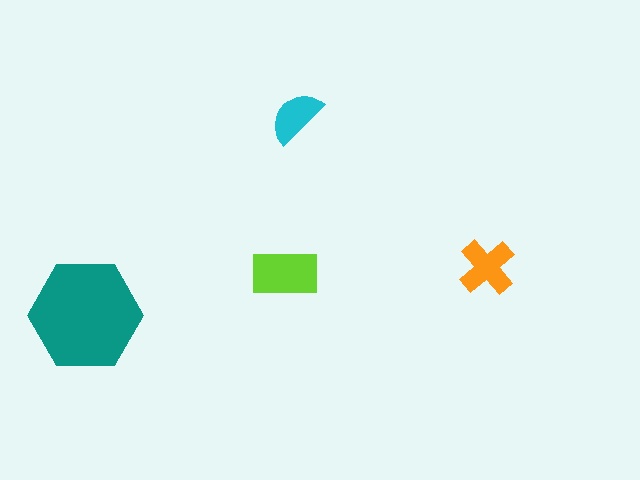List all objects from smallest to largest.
The cyan semicircle, the orange cross, the lime rectangle, the teal hexagon.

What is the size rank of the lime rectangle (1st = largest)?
2nd.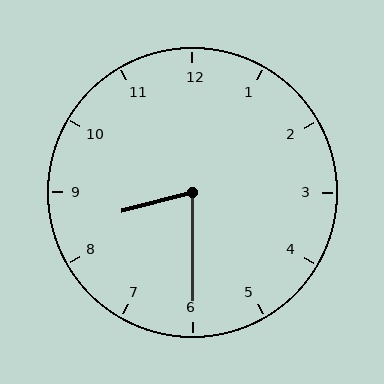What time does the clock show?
8:30.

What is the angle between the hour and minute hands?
Approximately 75 degrees.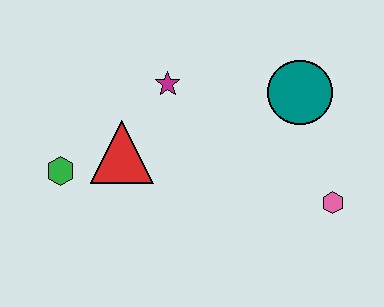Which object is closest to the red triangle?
The green hexagon is closest to the red triangle.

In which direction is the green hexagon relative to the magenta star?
The green hexagon is to the left of the magenta star.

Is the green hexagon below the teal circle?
Yes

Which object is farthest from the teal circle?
The green hexagon is farthest from the teal circle.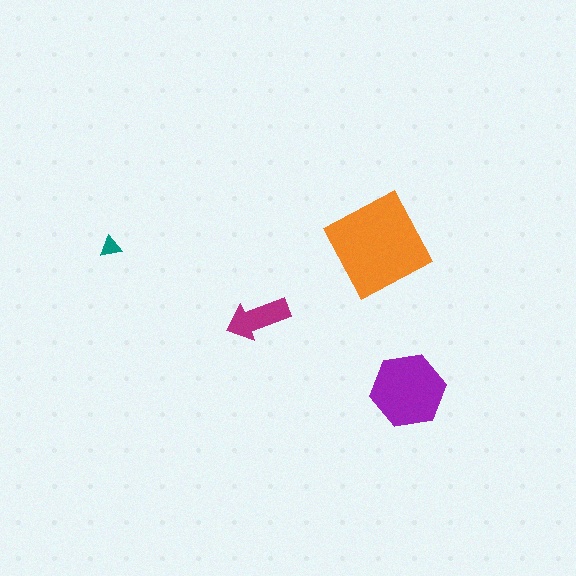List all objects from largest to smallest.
The orange square, the purple hexagon, the magenta arrow, the teal triangle.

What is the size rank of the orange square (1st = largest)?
1st.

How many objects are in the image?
There are 4 objects in the image.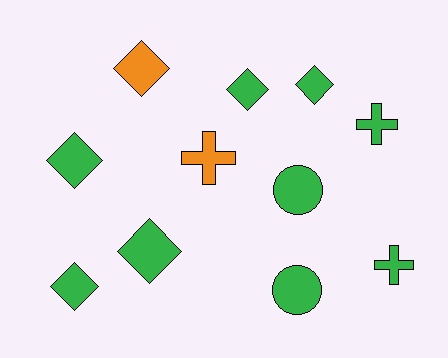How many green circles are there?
There are 2 green circles.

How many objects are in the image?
There are 11 objects.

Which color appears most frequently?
Green, with 9 objects.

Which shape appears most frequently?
Diamond, with 6 objects.